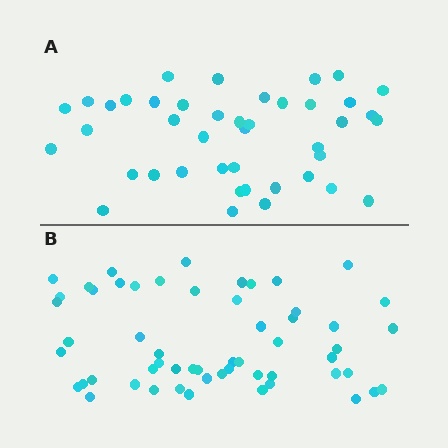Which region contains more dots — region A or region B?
Region B (the bottom region) has more dots.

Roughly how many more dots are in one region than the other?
Region B has approximately 15 more dots than region A.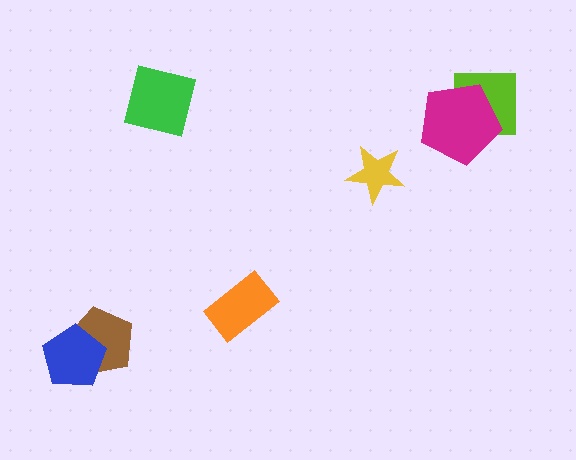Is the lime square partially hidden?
Yes, it is partially covered by another shape.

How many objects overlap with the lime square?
1 object overlaps with the lime square.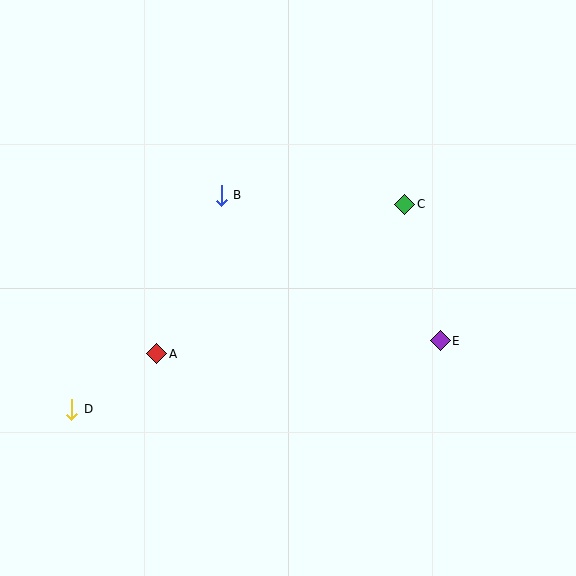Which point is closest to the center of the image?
Point B at (221, 195) is closest to the center.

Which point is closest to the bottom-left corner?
Point D is closest to the bottom-left corner.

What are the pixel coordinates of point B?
Point B is at (221, 195).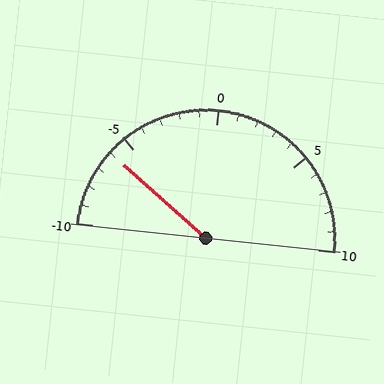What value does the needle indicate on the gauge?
The needle indicates approximately -6.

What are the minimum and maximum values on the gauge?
The gauge ranges from -10 to 10.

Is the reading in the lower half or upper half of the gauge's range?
The reading is in the lower half of the range (-10 to 10).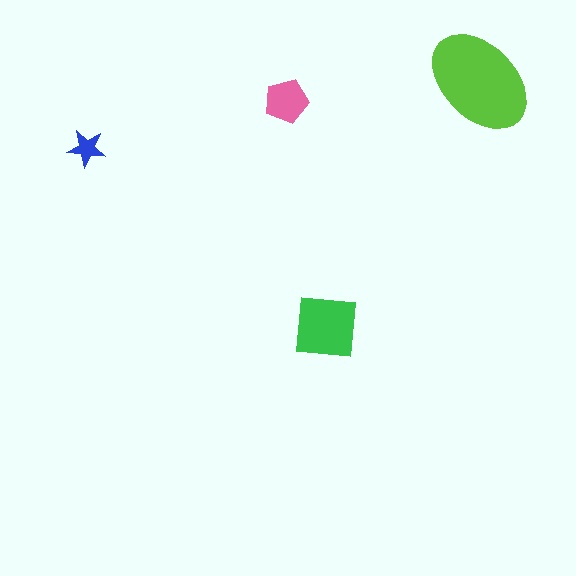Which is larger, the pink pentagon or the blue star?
The pink pentagon.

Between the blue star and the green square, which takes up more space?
The green square.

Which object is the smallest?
The blue star.